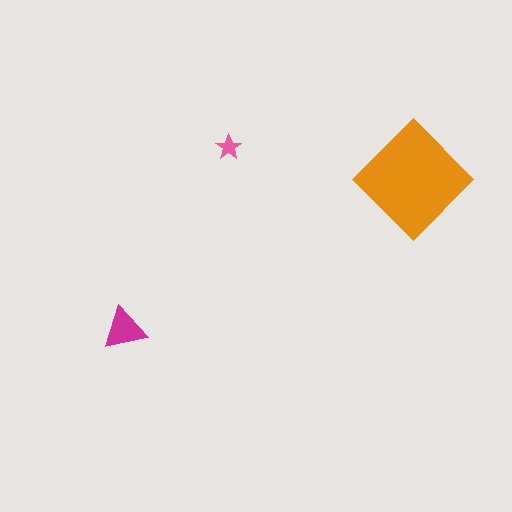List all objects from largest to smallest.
The orange diamond, the magenta triangle, the pink star.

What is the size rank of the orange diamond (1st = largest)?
1st.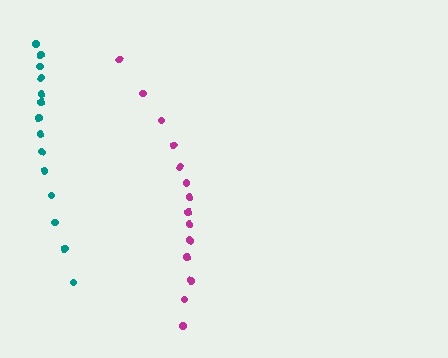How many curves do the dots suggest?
There are 2 distinct paths.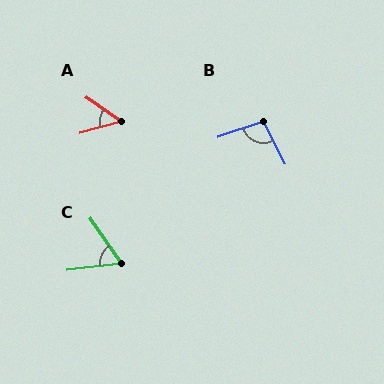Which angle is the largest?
B, at approximately 98 degrees.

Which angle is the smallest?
A, at approximately 50 degrees.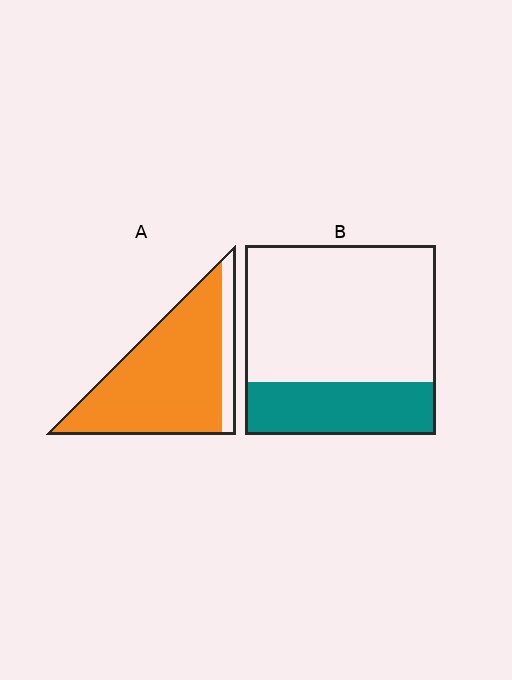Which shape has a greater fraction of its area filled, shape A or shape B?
Shape A.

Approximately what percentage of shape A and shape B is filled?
A is approximately 85% and B is approximately 30%.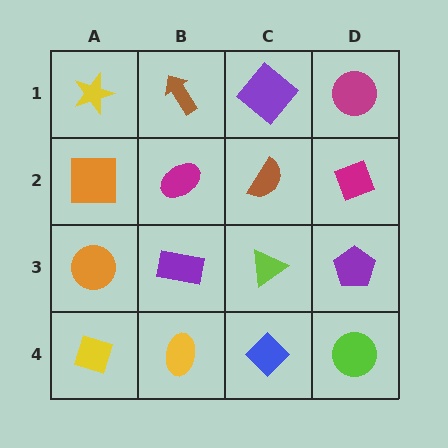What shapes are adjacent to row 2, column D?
A magenta circle (row 1, column D), a purple pentagon (row 3, column D), a brown semicircle (row 2, column C).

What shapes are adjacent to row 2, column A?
A yellow star (row 1, column A), an orange circle (row 3, column A), a magenta ellipse (row 2, column B).